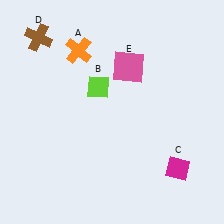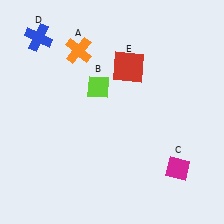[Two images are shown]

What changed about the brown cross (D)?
In Image 1, D is brown. In Image 2, it changed to blue.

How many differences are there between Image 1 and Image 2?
There are 2 differences between the two images.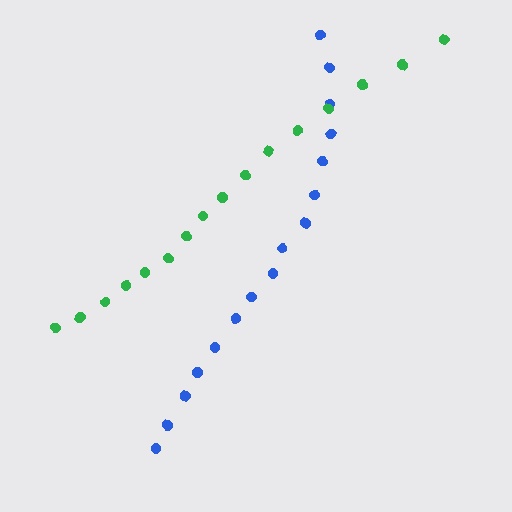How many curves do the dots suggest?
There are 2 distinct paths.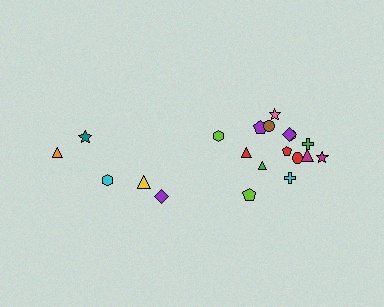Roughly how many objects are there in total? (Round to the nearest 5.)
Roughly 20 objects in total.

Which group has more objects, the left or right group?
The right group.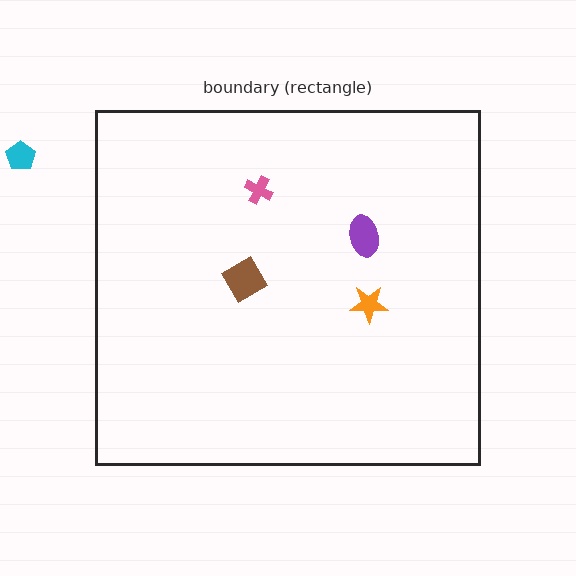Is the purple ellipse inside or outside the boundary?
Inside.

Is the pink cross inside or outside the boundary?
Inside.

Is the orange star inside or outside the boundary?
Inside.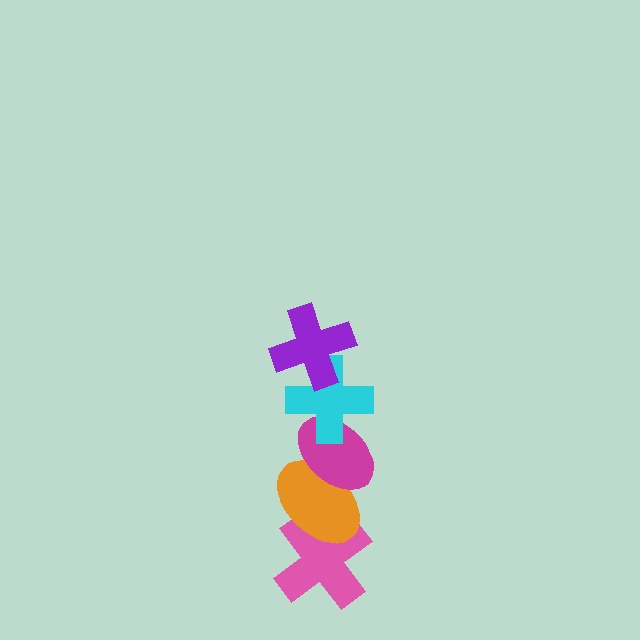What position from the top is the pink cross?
The pink cross is 5th from the top.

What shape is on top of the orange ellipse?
The magenta ellipse is on top of the orange ellipse.